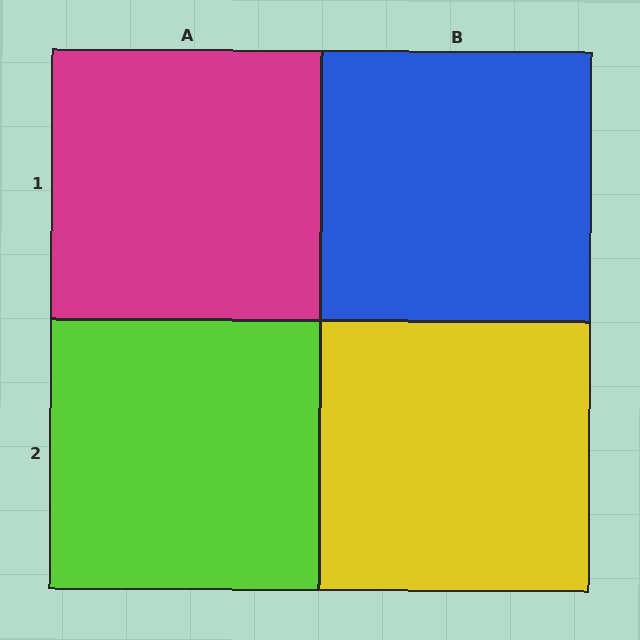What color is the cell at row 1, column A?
Magenta.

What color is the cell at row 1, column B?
Blue.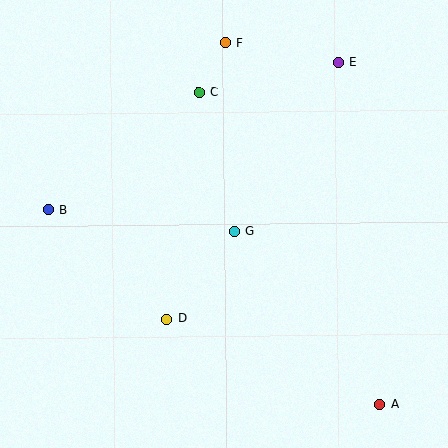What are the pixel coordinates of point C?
Point C is at (199, 93).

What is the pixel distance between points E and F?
The distance between E and F is 115 pixels.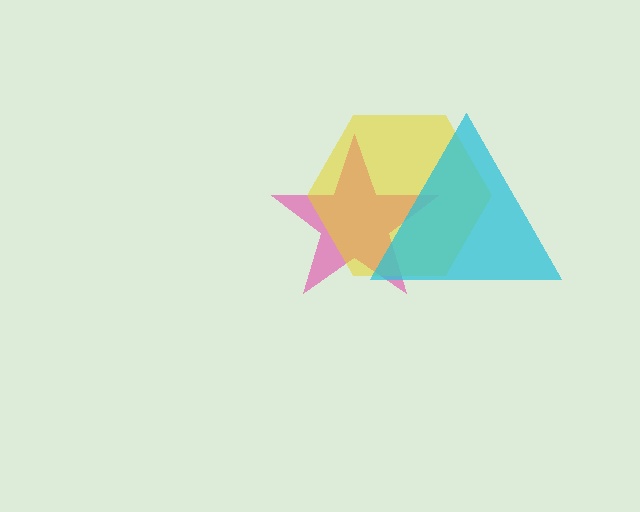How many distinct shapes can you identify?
There are 3 distinct shapes: a pink star, a yellow hexagon, a cyan triangle.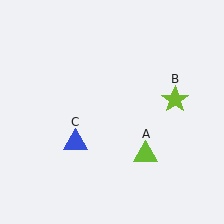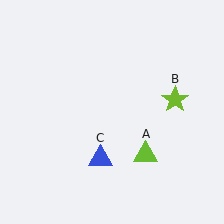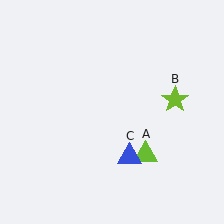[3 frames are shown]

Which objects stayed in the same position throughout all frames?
Lime triangle (object A) and lime star (object B) remained stationary.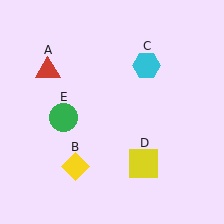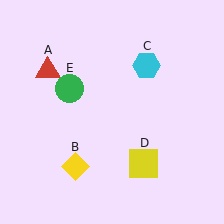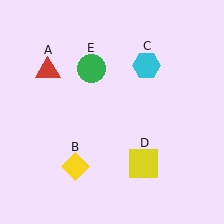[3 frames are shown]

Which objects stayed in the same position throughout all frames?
Red triangle (object A) and yellow diamond (object B) and cyan hexagon (object C) and yellow square (object D) remained stationary.